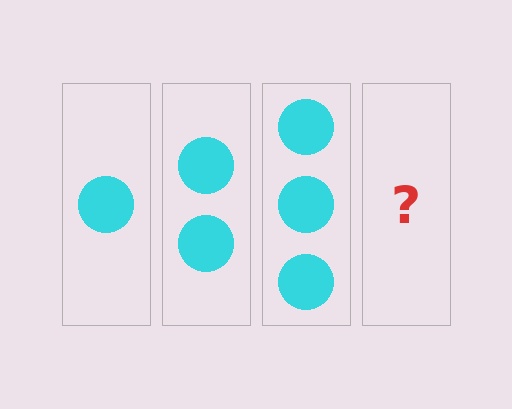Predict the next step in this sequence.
The next step is 4 circles.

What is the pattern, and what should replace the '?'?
The pattern is that each step adds one more circle. The '?' should be 4 circles.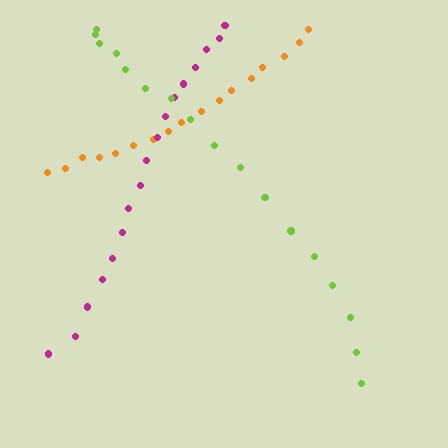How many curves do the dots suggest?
There are 3 distinct paths.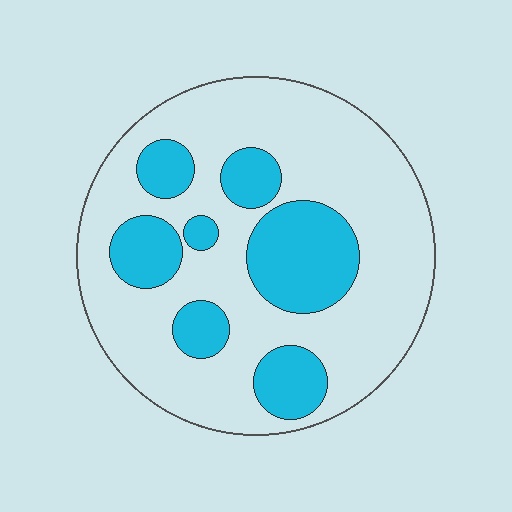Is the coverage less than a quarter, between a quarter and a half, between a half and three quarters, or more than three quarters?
Between a quarter and a half.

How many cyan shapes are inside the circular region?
7.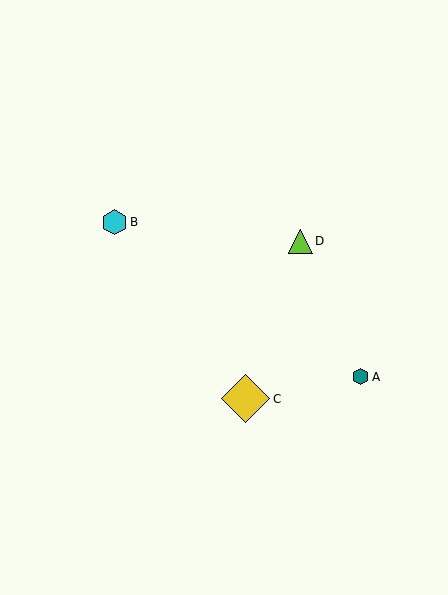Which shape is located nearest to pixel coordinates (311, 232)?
The lime triangle (labeled D) at (300, 241) is nearest to that location.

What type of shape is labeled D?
Shape D is a lime triangle.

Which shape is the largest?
The yellow diamond (labeled C) is the largest.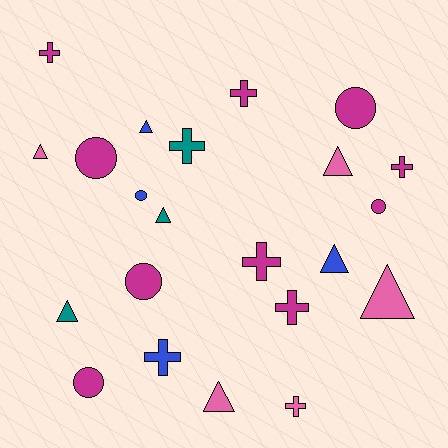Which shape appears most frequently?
Cross, with 8 objects.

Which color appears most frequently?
Magenta, with 10 objects.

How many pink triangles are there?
There are 4 pink triangles.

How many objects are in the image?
There are 22 objects.